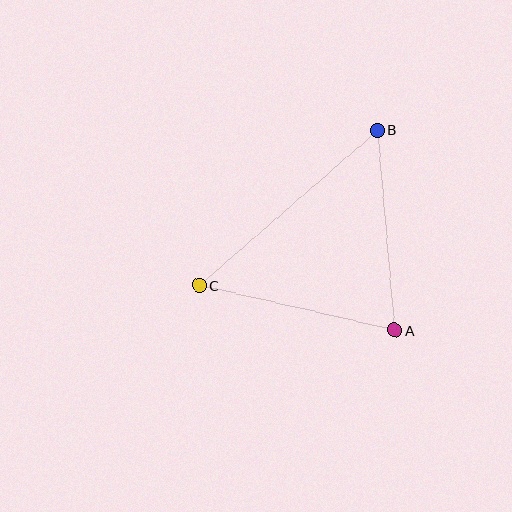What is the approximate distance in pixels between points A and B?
The distance between A and B is approximately 201 pixels.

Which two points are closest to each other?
Points A and C are closest to each other.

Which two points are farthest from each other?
Points B and C are farthest from each other.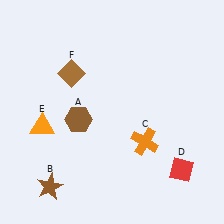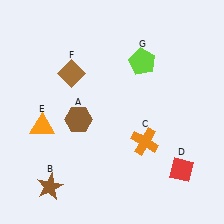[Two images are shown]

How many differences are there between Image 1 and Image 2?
There is 1 difference between the two images.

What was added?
A lime pentagon (G) was added in Image 2.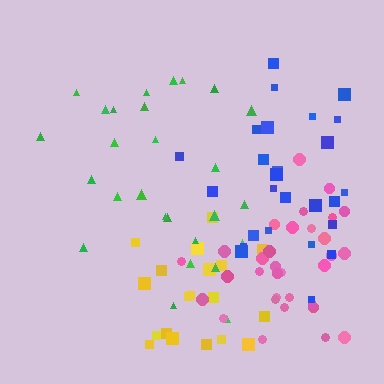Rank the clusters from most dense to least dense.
yellow, pink, blue, green.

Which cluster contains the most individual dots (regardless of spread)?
Pink (32).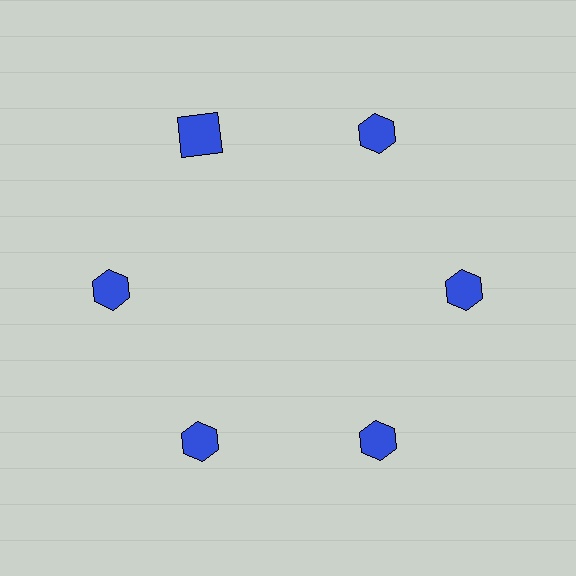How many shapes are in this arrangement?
There are 6 shapes arranged in a ring pattern.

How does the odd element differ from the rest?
It has a different shape: square instead of hexagon.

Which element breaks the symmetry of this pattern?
The blue square at roughly the 11 o'clock position breaks the symmetry. All other shapes are blue hexagons.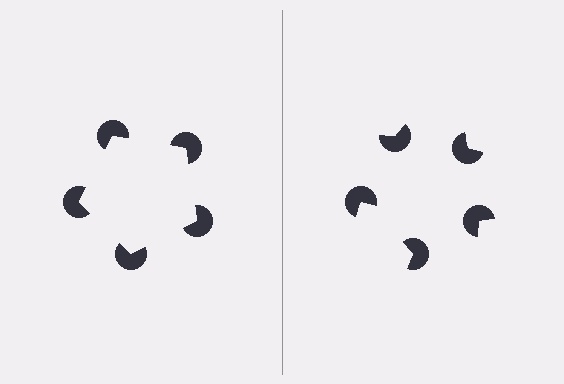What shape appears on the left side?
An illusory pentagon.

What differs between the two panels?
The pac-man discs are positioned identically on both sides; only the wedge orientations differ. On the left they align to a pentagon; on the right they are misaligned.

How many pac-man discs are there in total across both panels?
10 — 5 on each side.